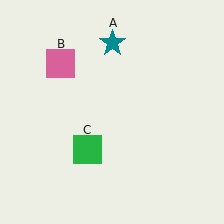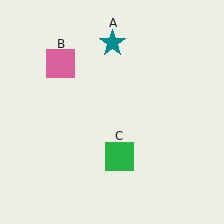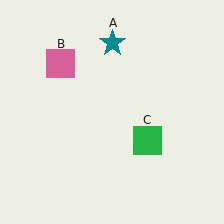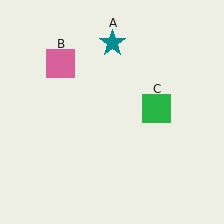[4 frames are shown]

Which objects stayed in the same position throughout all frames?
Teal star (object A) and pink square (object B) remained stationary.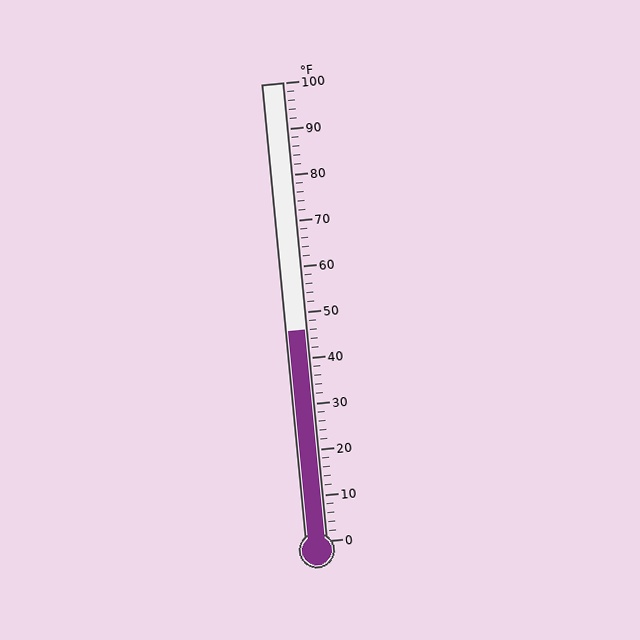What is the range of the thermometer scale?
The thermometer scale ranges from 0°F to 100°F.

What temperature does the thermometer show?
The thermometer shows approximately 46°F.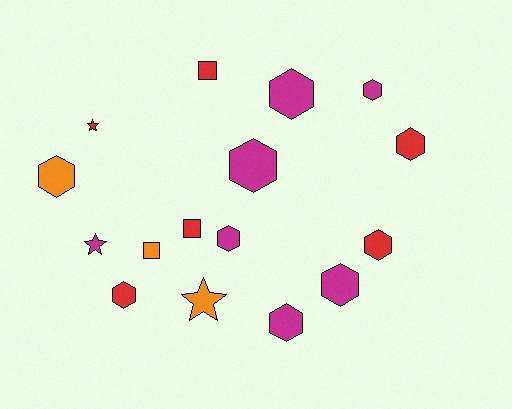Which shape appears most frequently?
Hexagon, with 10 objects.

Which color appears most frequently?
Magenta, with 7 objects.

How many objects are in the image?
There are 16 objects.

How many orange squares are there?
There is 1 orange square.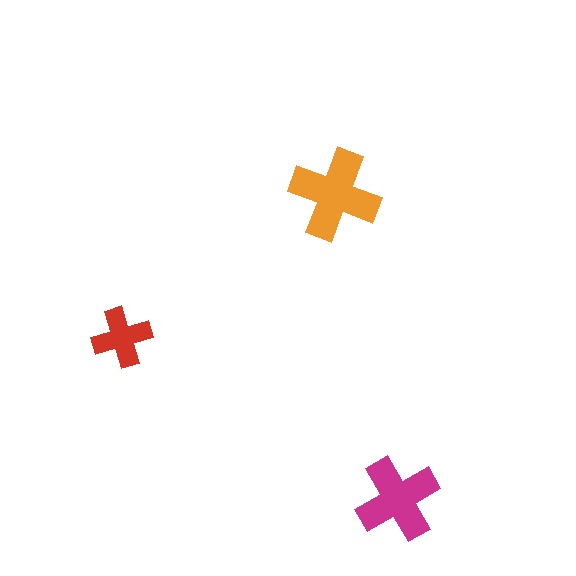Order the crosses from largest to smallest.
the orange one, the magenta one, the red one.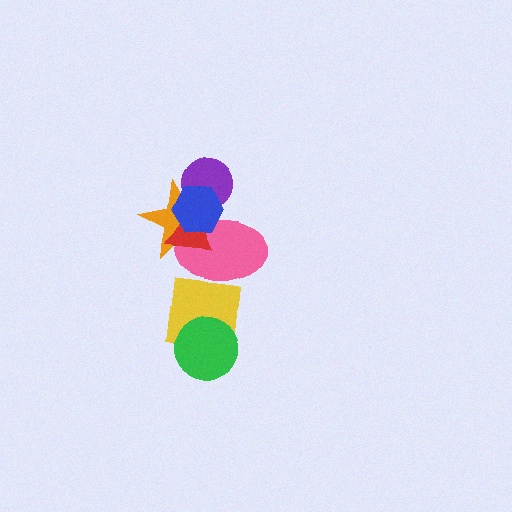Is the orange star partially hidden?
Yes, it is partially covered by another shape.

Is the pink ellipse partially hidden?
Yes, it is partially covered by another shape.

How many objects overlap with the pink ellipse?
4 objects overlap with the pink ellipse.